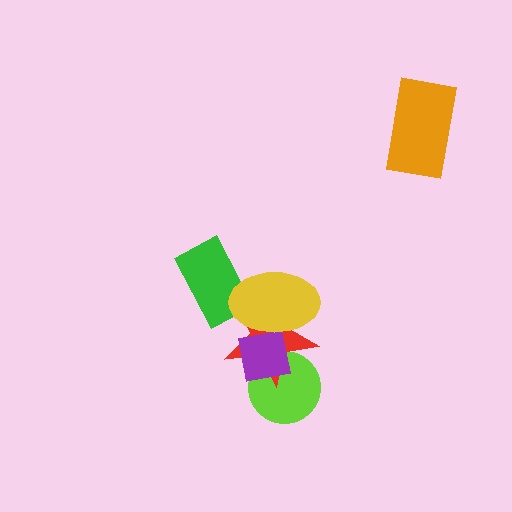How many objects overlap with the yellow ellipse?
3 objects overlap with the yellow ellipse.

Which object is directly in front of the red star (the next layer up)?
The purple square is directly in front of the red star.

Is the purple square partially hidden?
Yes, it is partially covered by another shape.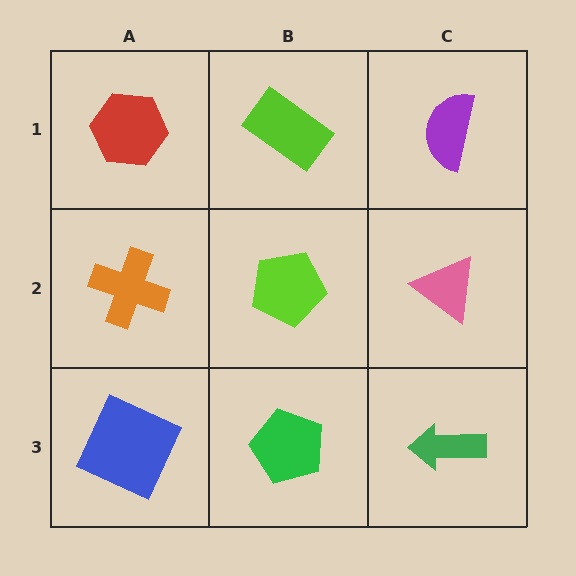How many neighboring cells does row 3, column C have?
2.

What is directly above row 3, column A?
An orange cross.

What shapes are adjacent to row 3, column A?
An orange cross (row 2, column A), a green pentagon (row 3, column B).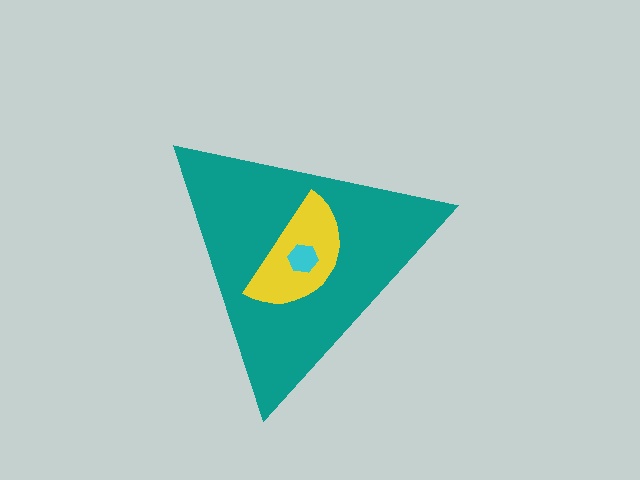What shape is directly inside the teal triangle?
The yellow semicircle.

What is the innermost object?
The cyan hexagon.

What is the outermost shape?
The teal triangle.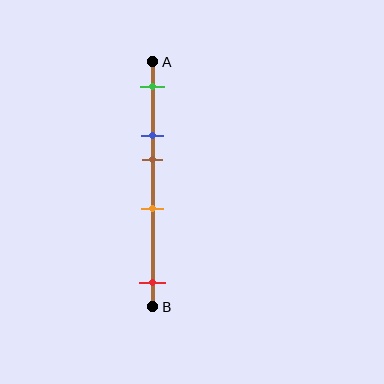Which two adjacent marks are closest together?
The blue and brown marks are the closest adjacent pair.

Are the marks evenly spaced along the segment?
No, the marks are not evenly spaced.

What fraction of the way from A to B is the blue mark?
The blue mark is approximately 30% (0.3) of the way from A to B.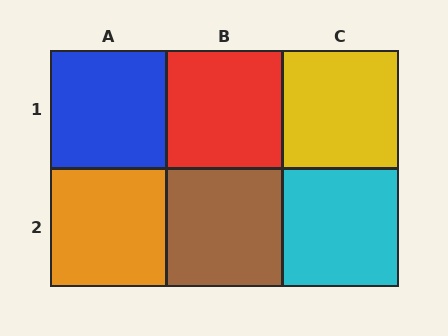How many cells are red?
1 cell is red.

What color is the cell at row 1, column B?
Red.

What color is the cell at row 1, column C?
Yellow.